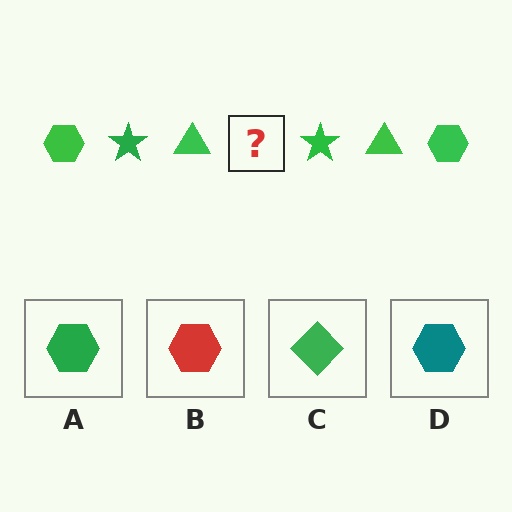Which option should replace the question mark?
Option A.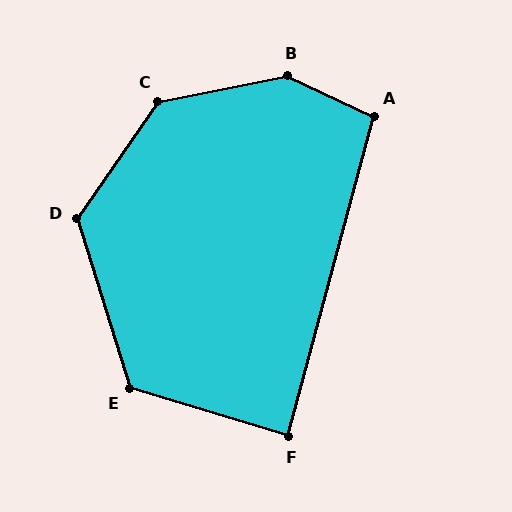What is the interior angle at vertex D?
Approximately 128 degrees (obtuse).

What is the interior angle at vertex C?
Approximately 136 degrees (obtuse).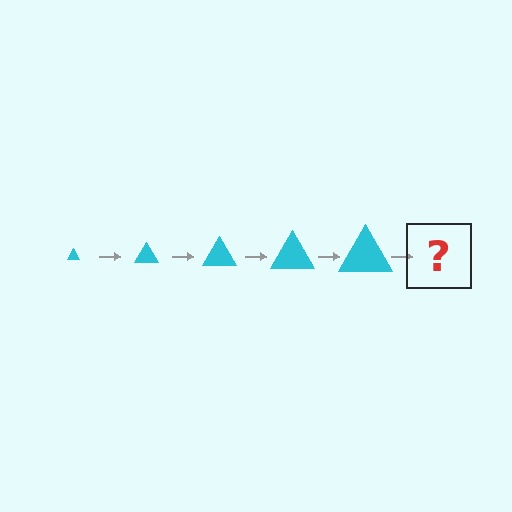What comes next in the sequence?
The next element should be a cyan triangle, larger than the previous one.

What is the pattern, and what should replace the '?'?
The pattern is that the triangle gets progressively larger each step. The '?' should be a cyan triangle, larger than the previous one.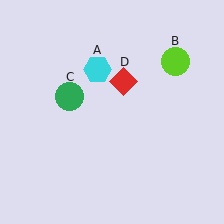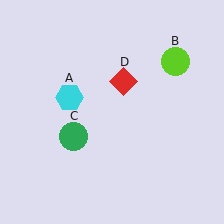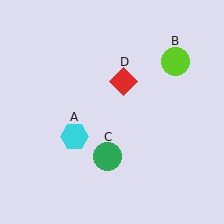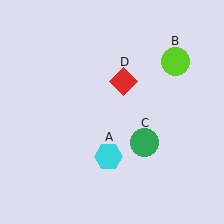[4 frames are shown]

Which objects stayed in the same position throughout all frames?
Lime circle (object B) and red diamond (object D) remained stationary.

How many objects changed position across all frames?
2 objects changed position: cyan hexagon (object A), green circle (object C).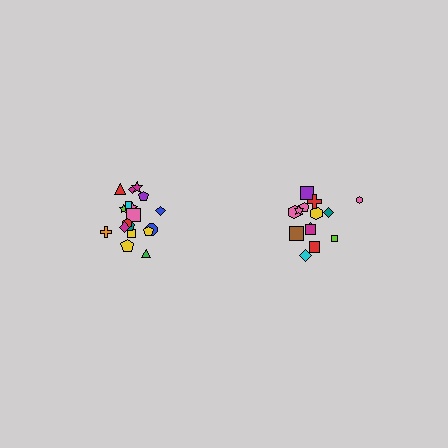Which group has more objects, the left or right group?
The left group.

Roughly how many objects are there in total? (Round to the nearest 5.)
Roughly 35 objects in total.